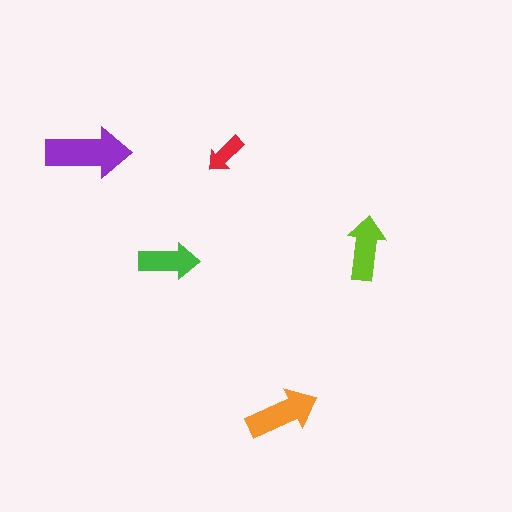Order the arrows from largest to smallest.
the purple one, the orange one, the lime one, the green one, the red one.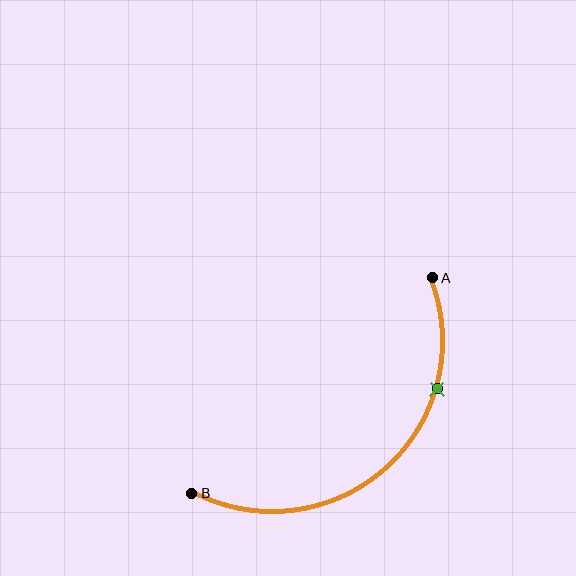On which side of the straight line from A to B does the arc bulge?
The arc bulges below and to the right of the straight line connecting A and B.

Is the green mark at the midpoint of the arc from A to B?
No. The green mark lies on the arc but is closer to endpoint A. The arc midpoint would be at the point on the curve equidistant along the arc from both A and B.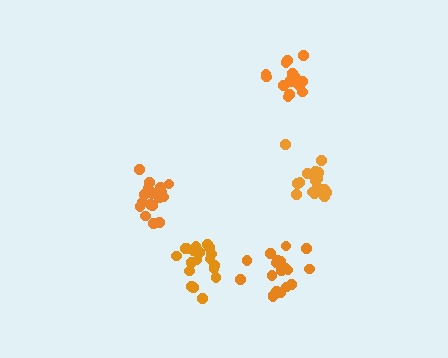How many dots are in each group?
Group 1: 18 dots, Group 2: 16 dots, Group 3: 17 dots, Group 4: 19 dots, Group 5: 21 dots (91 total).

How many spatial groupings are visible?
There are 5 spatial groupings.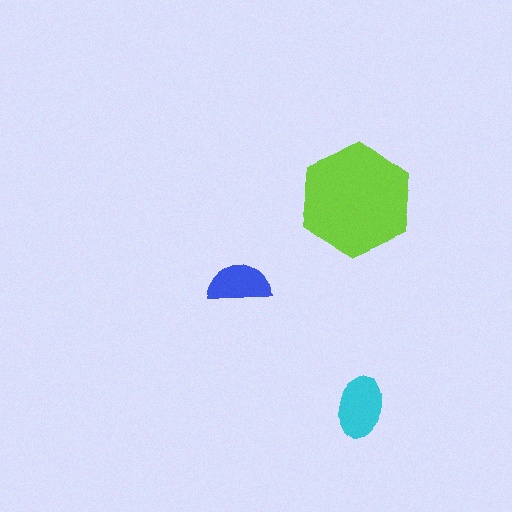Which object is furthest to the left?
The blue semicircle is leftmost.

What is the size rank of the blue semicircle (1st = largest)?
3rd.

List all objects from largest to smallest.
The lime hexagon, the cyan ellipse, the blue semicircle.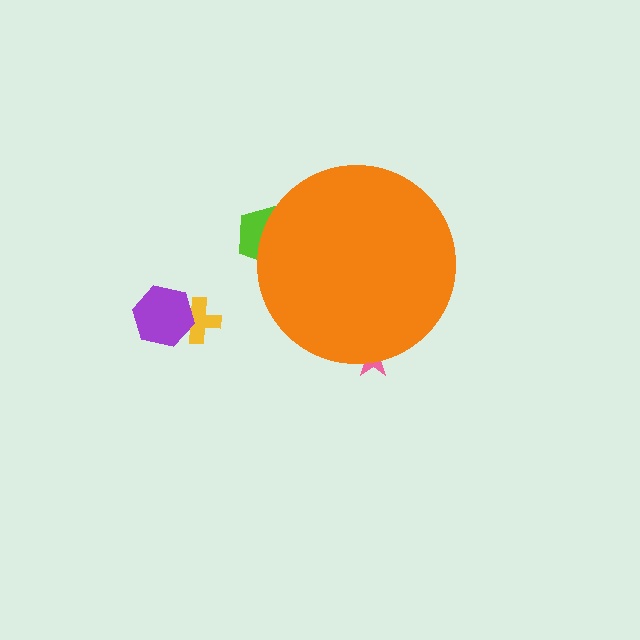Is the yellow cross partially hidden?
No, the yellow cross is fully visible.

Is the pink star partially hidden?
Yes, the pink star is partially hidden behind the orange circle.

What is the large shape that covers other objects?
An orange circle.